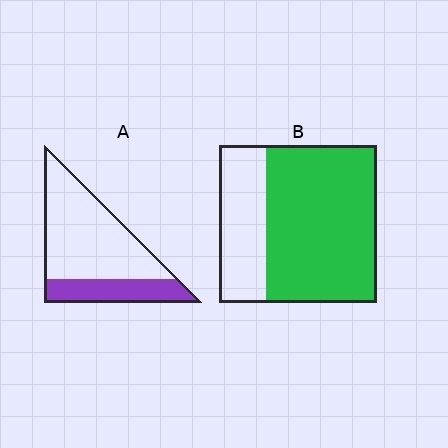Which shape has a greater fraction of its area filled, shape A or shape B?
Shape B.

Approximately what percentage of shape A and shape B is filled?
A is approximately 30% and B is approximately 70%.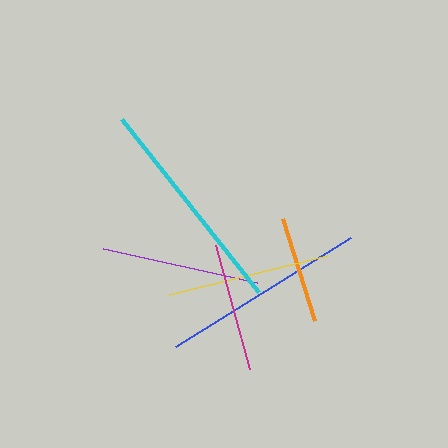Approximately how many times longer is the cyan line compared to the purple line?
The cyan line is approximately 1.4 times the length of the purple line.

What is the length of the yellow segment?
The yellow segment is approximately 163 pixels long.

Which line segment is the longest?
The cyan line is the longest at approximately 221 pixels.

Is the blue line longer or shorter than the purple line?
The blue line is longer than the purple line.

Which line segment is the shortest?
The orange line is the shortest at approximately 107 pixels.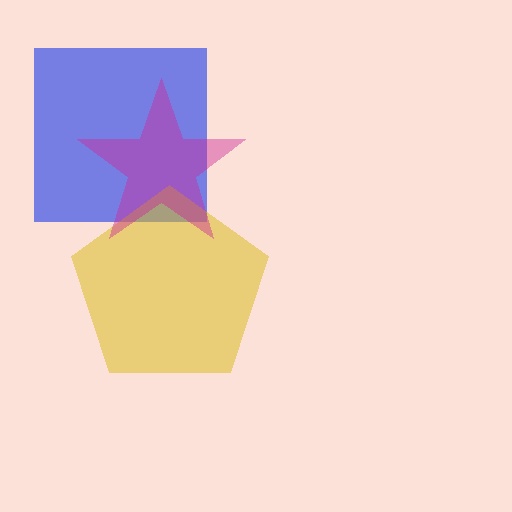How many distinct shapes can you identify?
There are 3 distinct shapes: a blue square, a yellow pentagon, a magenta star.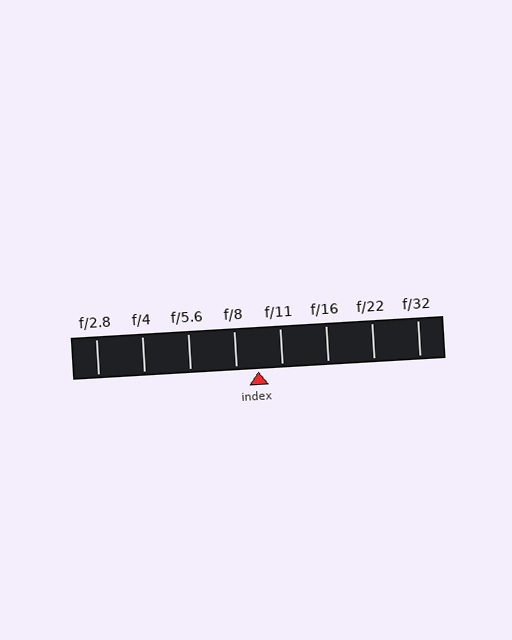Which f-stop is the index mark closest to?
The index mark is closest to f/8.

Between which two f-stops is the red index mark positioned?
The index mark is between f/8 and f/11.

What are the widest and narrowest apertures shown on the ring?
The widest aperture shown is f/2.8 and the narrowest is f/32.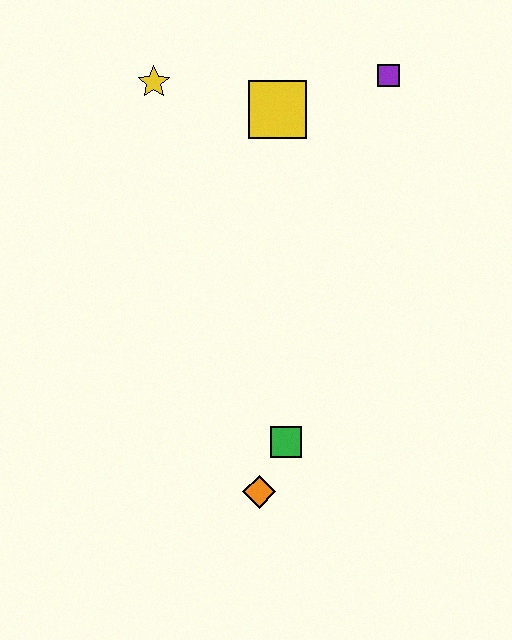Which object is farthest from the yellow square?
The orange diamond is farthest from the yellow square.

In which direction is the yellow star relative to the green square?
The yellow star is above the green square.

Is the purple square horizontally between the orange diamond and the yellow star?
No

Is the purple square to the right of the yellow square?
Yes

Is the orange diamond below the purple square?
Yes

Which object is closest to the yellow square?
The purple square is closest to the yellow square.